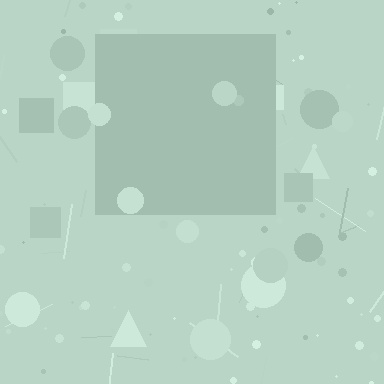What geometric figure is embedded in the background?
A square is embedded in the background.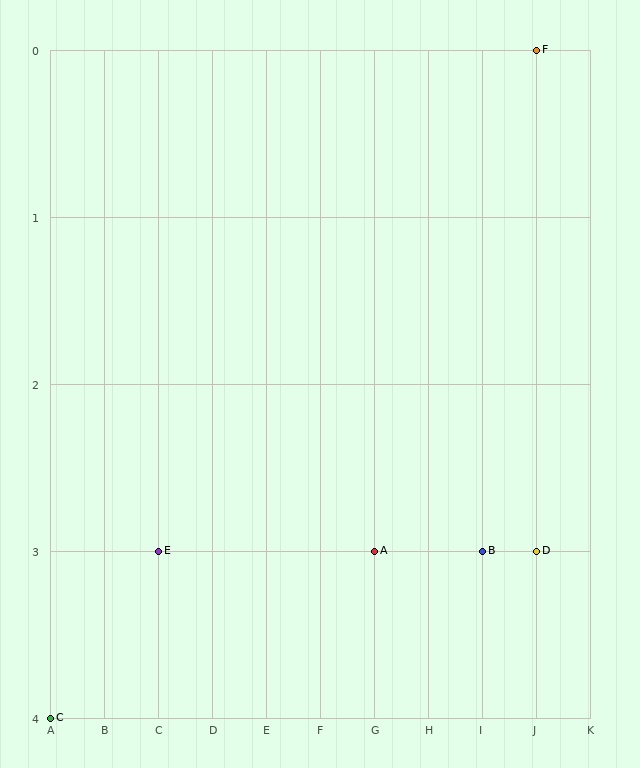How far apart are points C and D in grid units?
Points C and D are 9 columns and 1 row apart (about 9.1 grid units diagonally).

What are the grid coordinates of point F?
Point F is at grid coordinates (J, 0).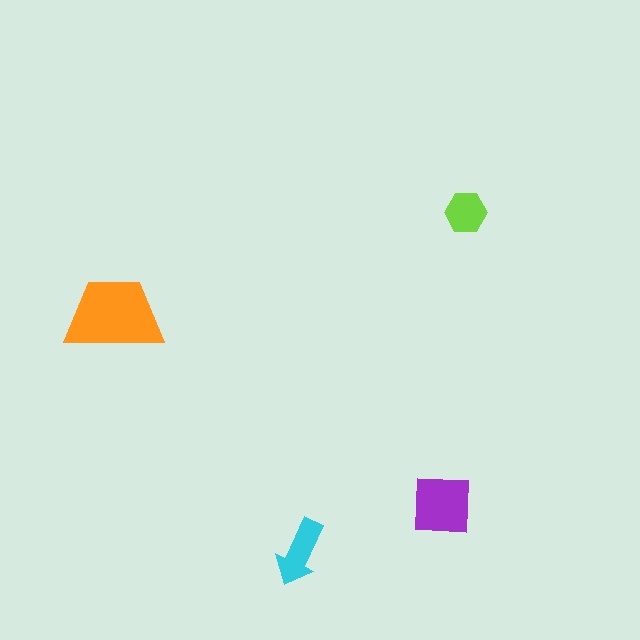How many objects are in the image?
There are 4 objects in the image.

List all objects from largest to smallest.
The orange trapezoid, the purple square, the cyan arrow, the lime hexagon.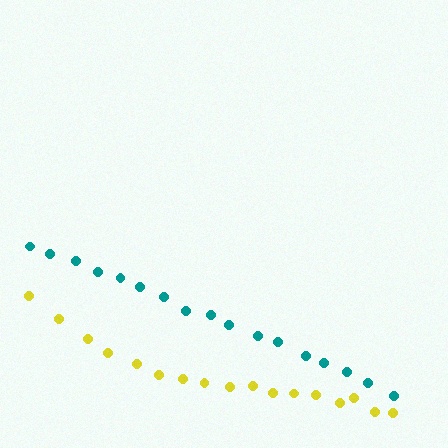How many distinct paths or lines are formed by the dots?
There are 2 distinct paths.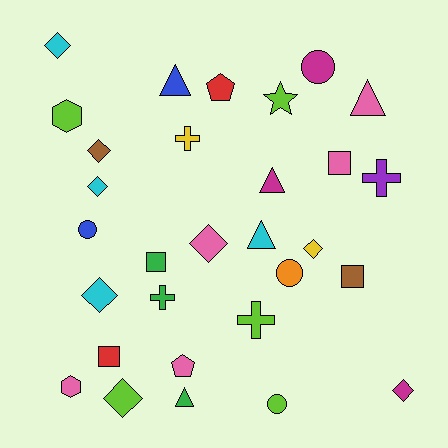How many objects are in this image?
There are 30 objects.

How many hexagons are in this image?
There are 2 hexagons.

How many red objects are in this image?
There are 2 red objects.